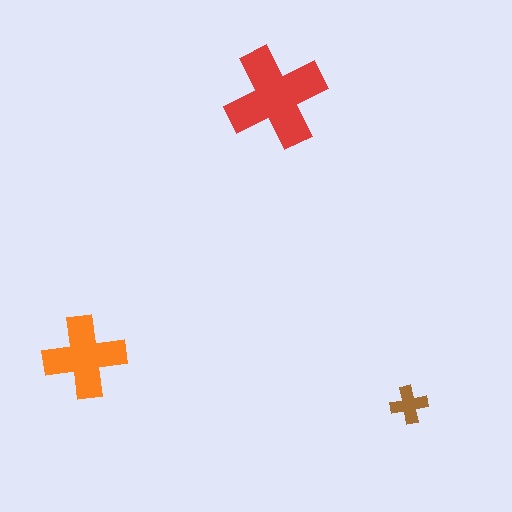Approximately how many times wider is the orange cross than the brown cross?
About 2 times wider.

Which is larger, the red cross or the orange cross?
The red one.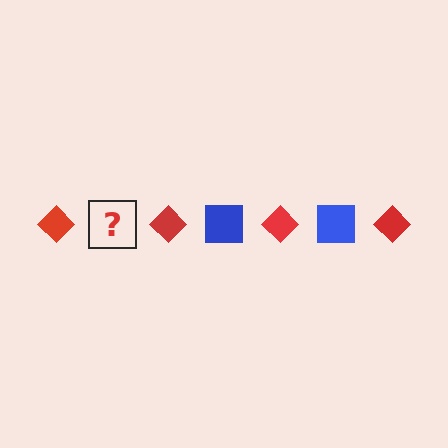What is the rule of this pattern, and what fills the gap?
The rule is that the pattern alternates between red diamond and blue square. The gap should be filled with a blue square.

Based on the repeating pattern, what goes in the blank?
The blank should be a blue square.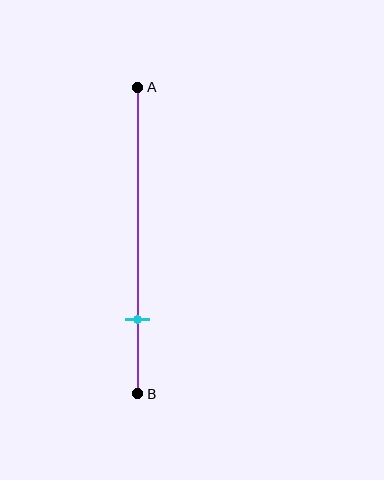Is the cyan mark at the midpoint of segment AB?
No, the mark is at about 75% from A, not at the 50% midpoint.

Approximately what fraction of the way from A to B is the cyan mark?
The cyan mark is approximately 75% of the way from A to B.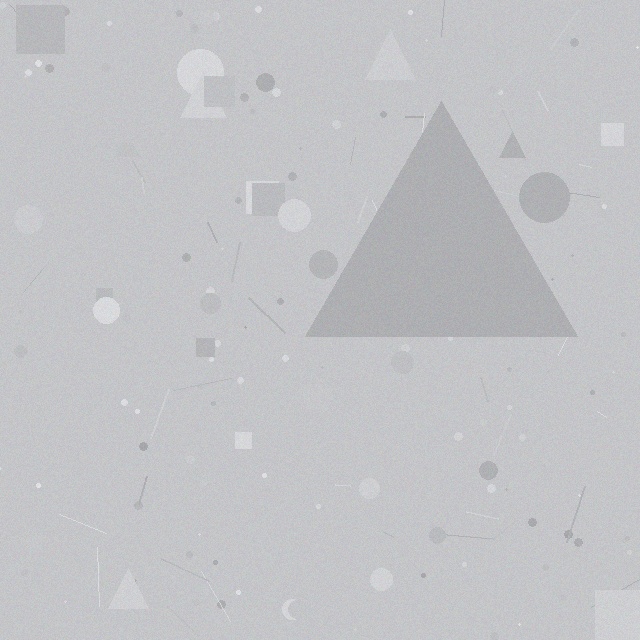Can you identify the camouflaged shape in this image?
The camouflaged shape is a triangle.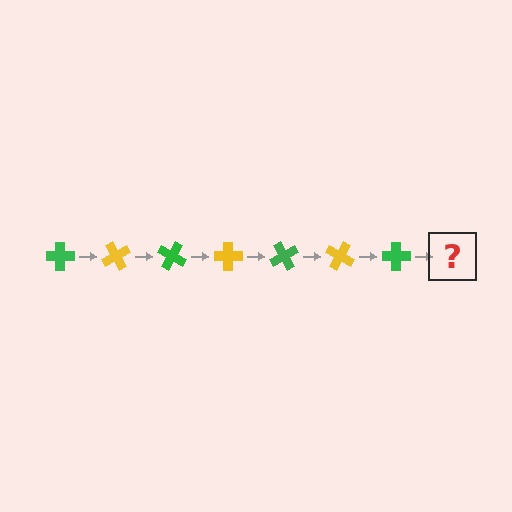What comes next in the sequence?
The next element should be a yellow cross, rotated 420 degrees from the start.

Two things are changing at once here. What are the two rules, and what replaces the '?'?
The two rules are that it rotates 60 degrees each step and the color cycles through green and yellow. The '?' should be a yellow cross, rotated 420 degrees from the start.